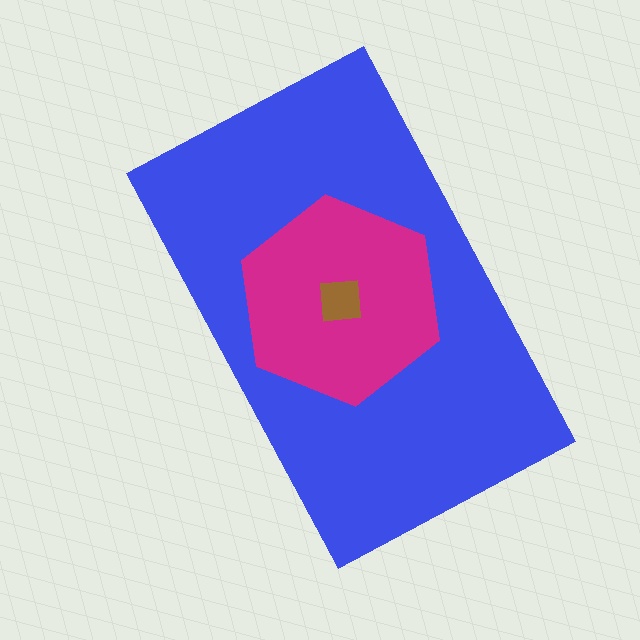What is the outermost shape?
The blue rectangle.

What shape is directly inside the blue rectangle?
The magenta hexagon.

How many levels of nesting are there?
3.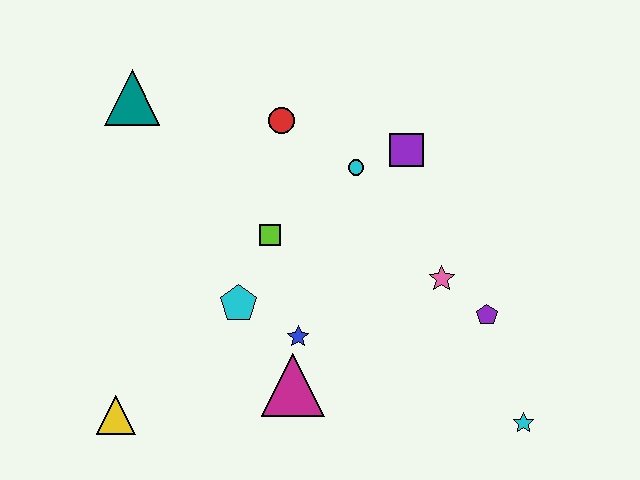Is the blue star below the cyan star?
No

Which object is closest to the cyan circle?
The purple square is closest to the cyan circle.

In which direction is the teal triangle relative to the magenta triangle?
The teal triangle is above the magenta triangle.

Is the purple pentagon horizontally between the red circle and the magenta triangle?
No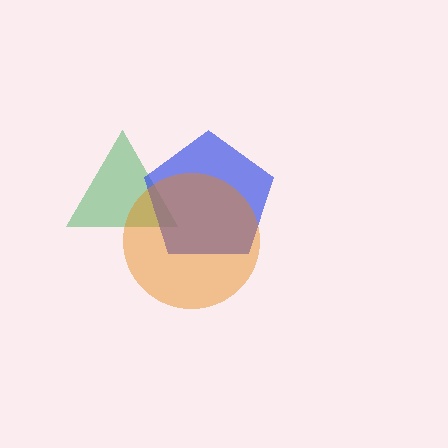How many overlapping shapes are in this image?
There are 3 overlapping shapes in the image.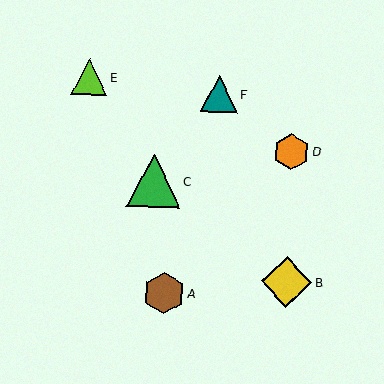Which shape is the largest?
The green triangle (labeled C) is the largest.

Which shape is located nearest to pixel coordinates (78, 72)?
The lime triangle (labeled E) at (89, 77) is nearest to that location.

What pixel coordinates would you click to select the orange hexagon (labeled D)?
Click at (291, 152) to select the orange hexagon D.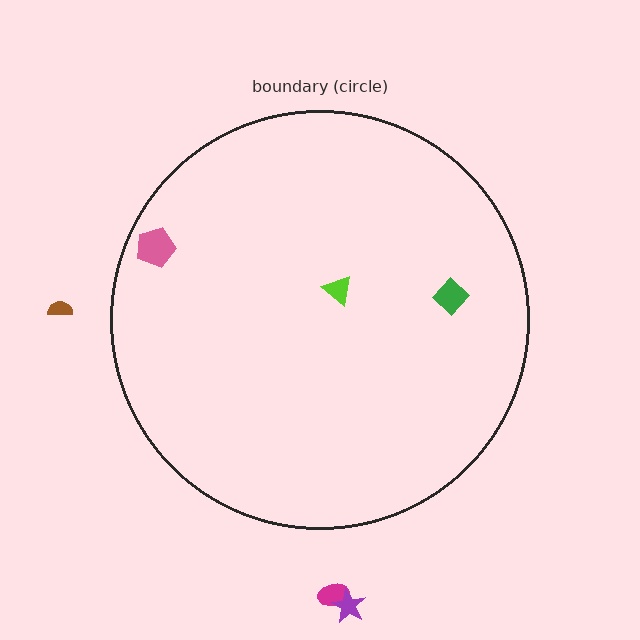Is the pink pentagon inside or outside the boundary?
Inside.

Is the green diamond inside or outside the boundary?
Inside.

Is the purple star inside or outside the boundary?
Outside.